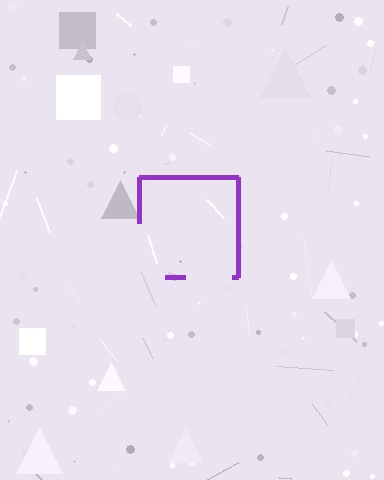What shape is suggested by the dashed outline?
The dashed outline suggests a square.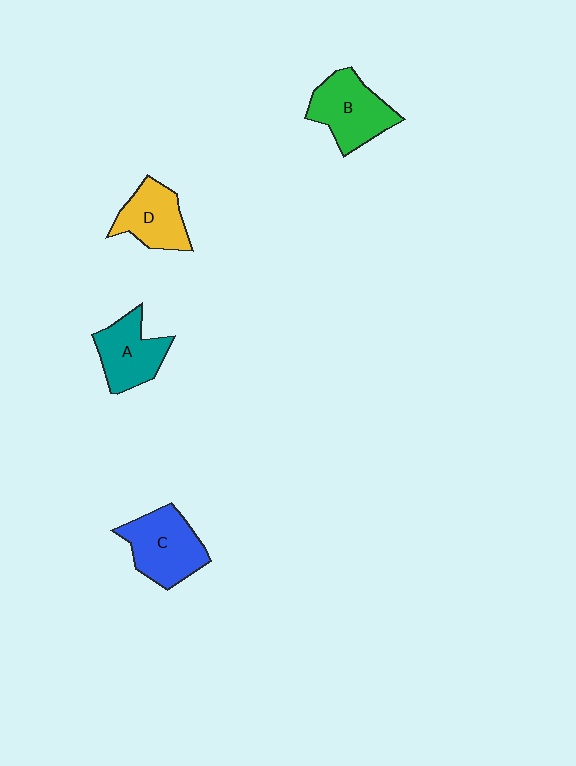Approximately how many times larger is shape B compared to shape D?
Approximately 1.2 times.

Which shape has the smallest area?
Shape D (yellow).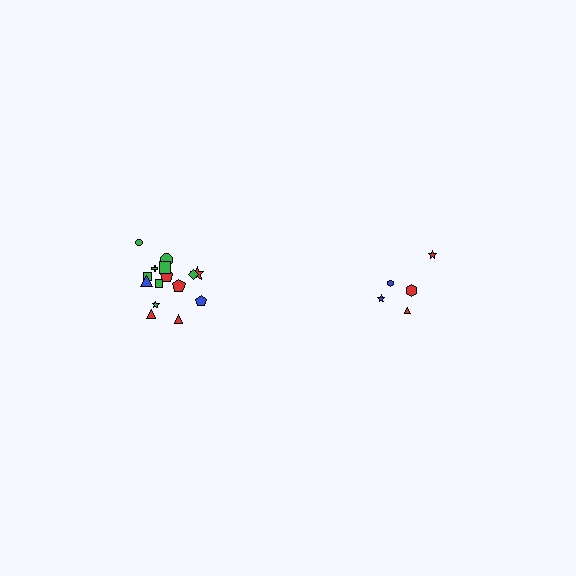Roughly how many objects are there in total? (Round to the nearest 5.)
Roughly 20 objects in total.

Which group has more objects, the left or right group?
The left group.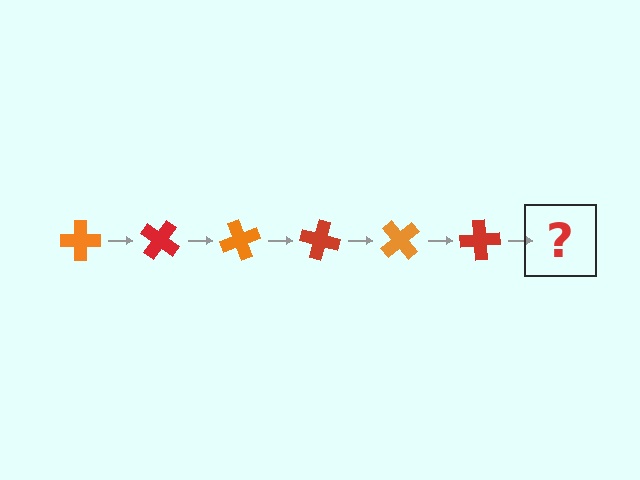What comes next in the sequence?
The next element should be an orange cross, rotated 210 degrees from the start.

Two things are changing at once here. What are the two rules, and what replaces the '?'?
The two rules are that it rotates 35 degrees each step and the color cycles through orange and red. The '?' should be an orange cross, rotated 210 degrees from the start.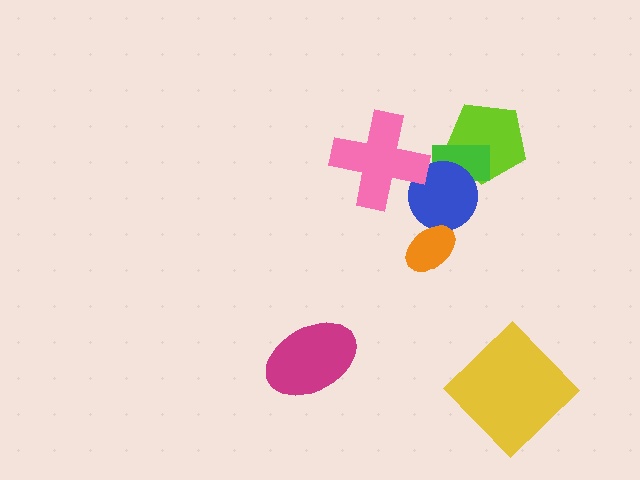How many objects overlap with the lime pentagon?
2 objects overlap with the lime pentagon.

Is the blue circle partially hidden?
Yes, it is partially covered by another shape.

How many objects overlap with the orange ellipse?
1 object overlaps with the orange ellipse.